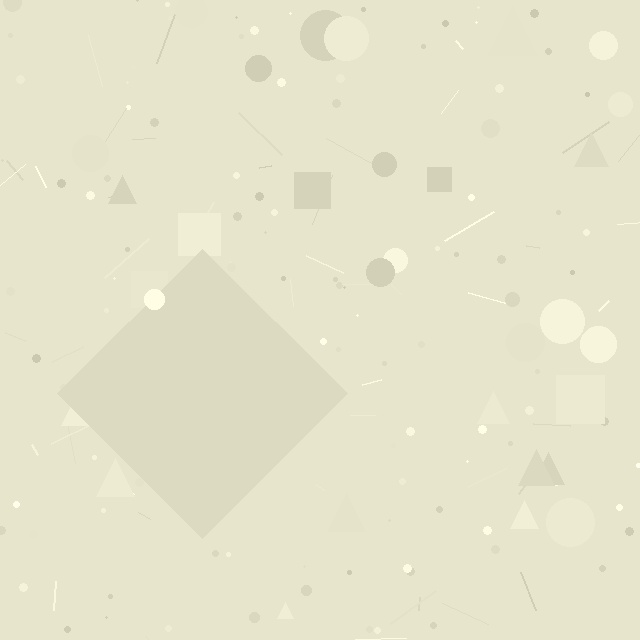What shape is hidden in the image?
A diamond is hidden in the image.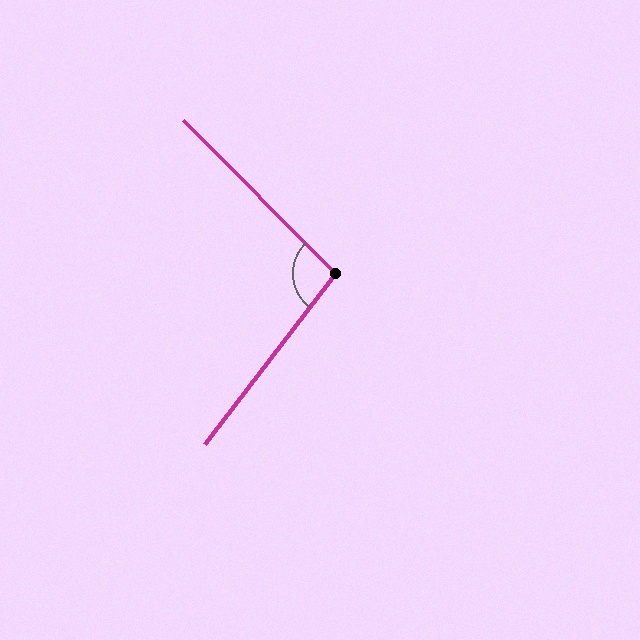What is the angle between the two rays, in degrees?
Approximately 98 degrees.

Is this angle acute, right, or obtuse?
It is obtuse.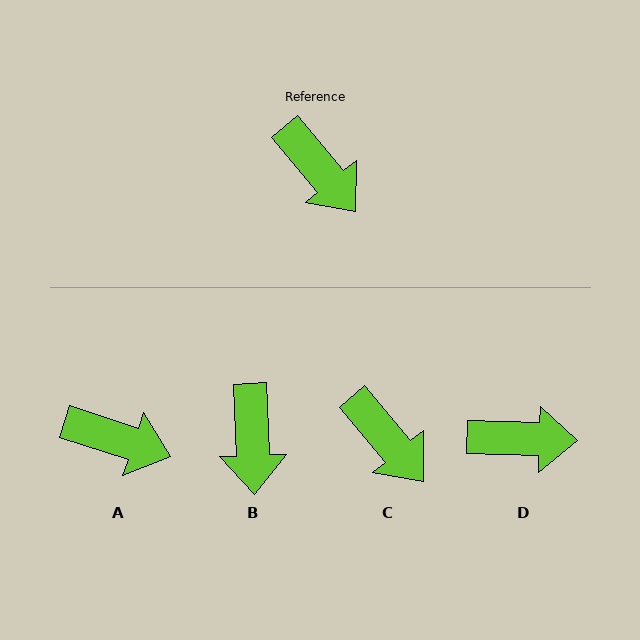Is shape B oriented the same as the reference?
No, it is off by about 38 degrees.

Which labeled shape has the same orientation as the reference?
C.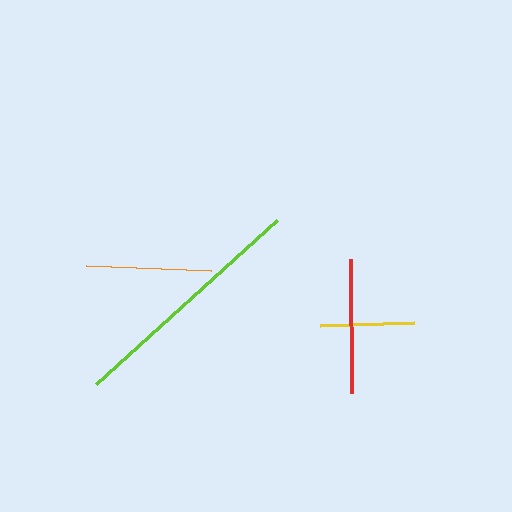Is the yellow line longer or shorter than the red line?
The red line is longer than the yellow line.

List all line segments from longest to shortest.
From longest to shortest: lime, red, orange, yellow.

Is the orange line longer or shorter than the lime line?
The lime line is longer than the orange line.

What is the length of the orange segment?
The orange segment is approximately 125 pixels long.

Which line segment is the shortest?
The yellow line is the shortest at approximately 95 pixels.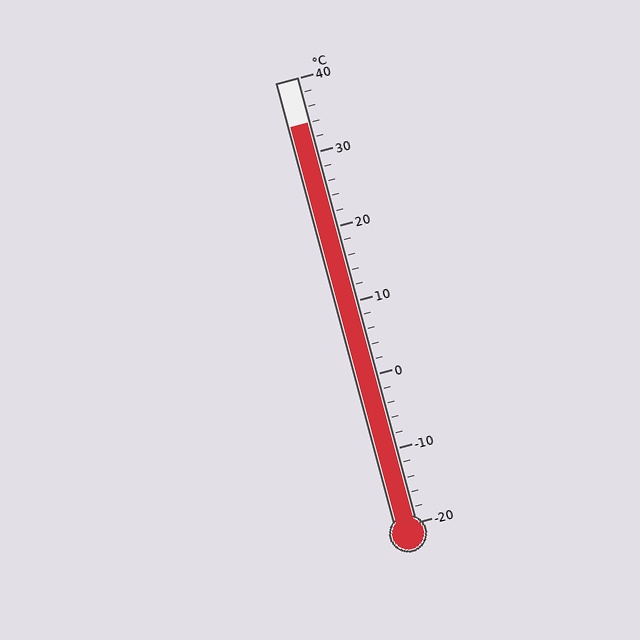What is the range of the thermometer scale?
The thermometer scale ranges from -20°C to 40°C.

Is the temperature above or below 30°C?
The temperature is above 30°C.